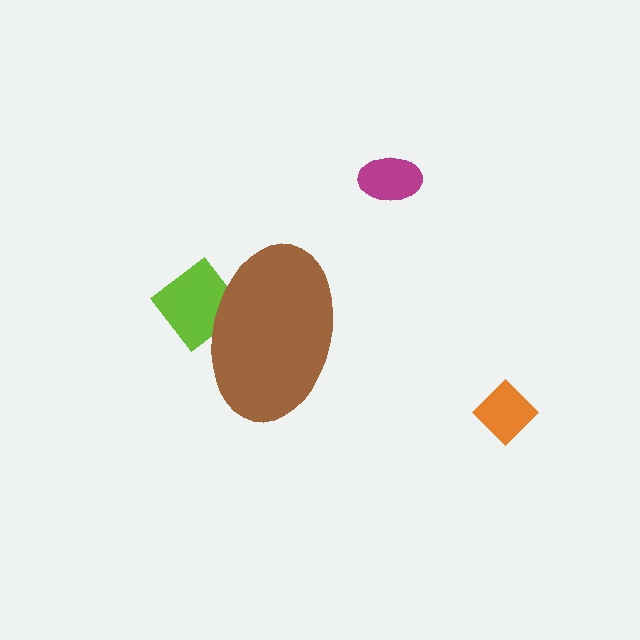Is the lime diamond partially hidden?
Yes, the lime diamond is partially hidden behind the brown ellipse.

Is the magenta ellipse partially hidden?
No, the magenta ellipse is fully visible.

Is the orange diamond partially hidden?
No, the orange diamond is fully visible.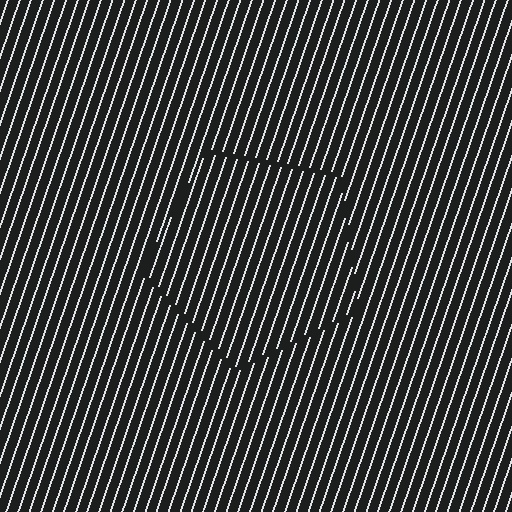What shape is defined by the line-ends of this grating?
An illusory pentagon. The interior of the shape contains the same grating, shifted by half a period — the contour is defined by the phase discontinuity where line-ends from the inner and outer gratings abut.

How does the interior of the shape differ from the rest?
The interior of the shape contains the same grating, shifted by half a period — the contour is defined by the phase discontinuity where line-ends from the inner and outer gratings abut.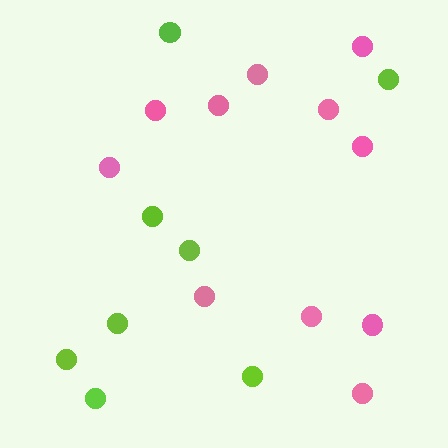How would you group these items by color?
There are 2 groups: one group of pink circles (11) and one group of lime circles (8).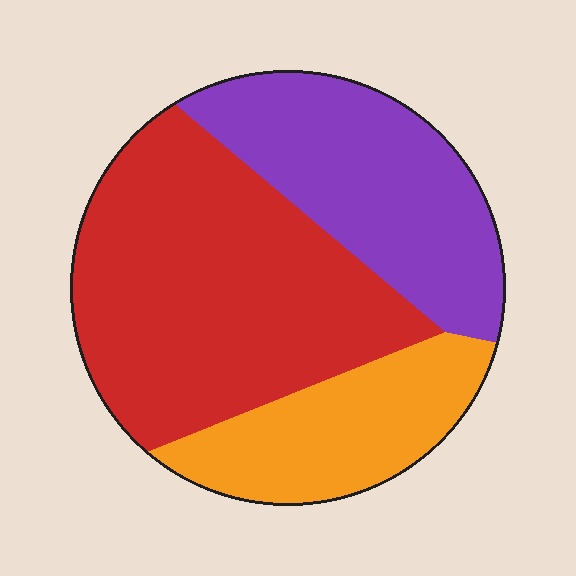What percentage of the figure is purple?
Purple covers about 30% of the figure.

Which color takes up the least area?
Orange, at roughly 20%.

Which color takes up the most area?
Red, at roughly 50%.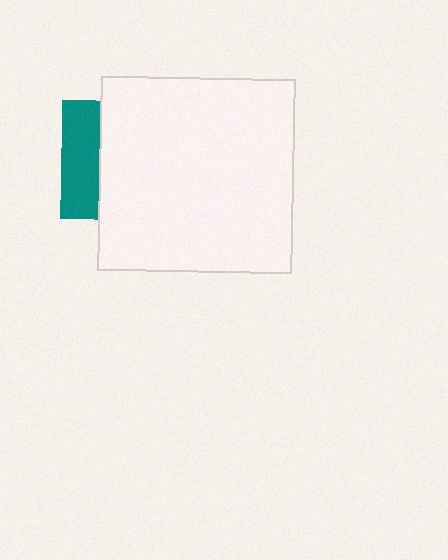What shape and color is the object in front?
The object in front is a white square.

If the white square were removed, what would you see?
You would see the complete teal square.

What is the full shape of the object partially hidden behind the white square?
The partially hidden object is a teal square.